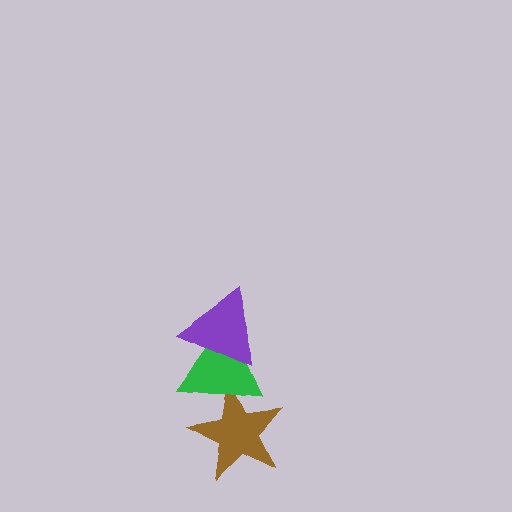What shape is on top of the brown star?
The green triangle is on top of the brown star.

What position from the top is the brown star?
The brown star is 3rd from the top.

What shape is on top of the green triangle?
The purple triangle is on top of the green triangle.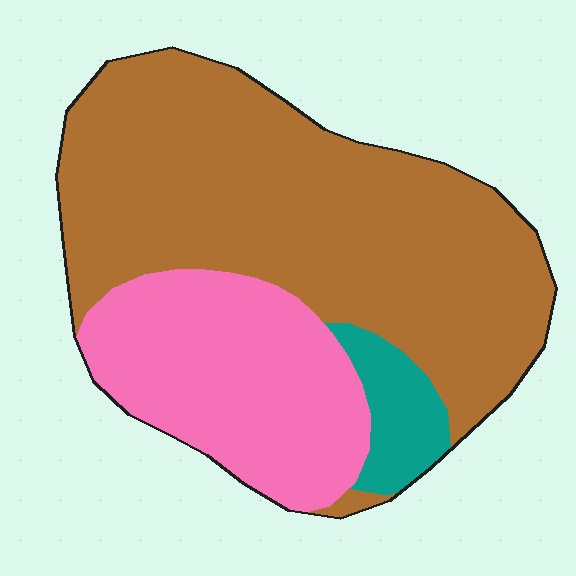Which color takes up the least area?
Teal, at roughly 5%.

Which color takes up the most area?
Brown, at roughly 65%.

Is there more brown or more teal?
Brown.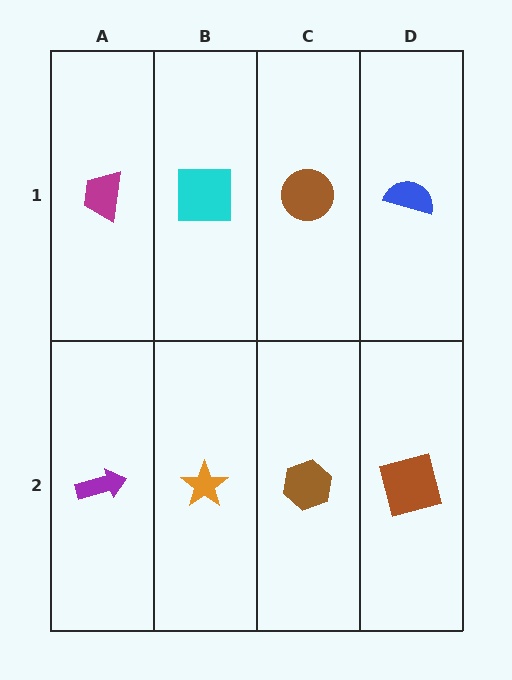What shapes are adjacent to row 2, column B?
A cyan square (row 1, column B), a purple arrow (row 2, column A), a brown hexagon (row 2, column C).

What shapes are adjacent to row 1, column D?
A brown square (row 2, column D), a brown circle (row 1, column C).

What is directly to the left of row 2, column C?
An orange star.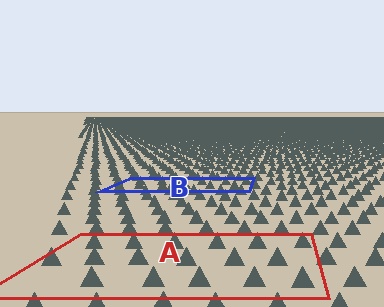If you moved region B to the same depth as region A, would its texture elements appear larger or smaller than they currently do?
They would appear larger. At a closer depth, the same texture elements are projected at a bigger on-screen size.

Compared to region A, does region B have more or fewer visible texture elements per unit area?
Region B has more texture elements per unit area — they are packed more densely because it is farther away.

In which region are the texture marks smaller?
The texture marks are smaller in region B, because it is farther away.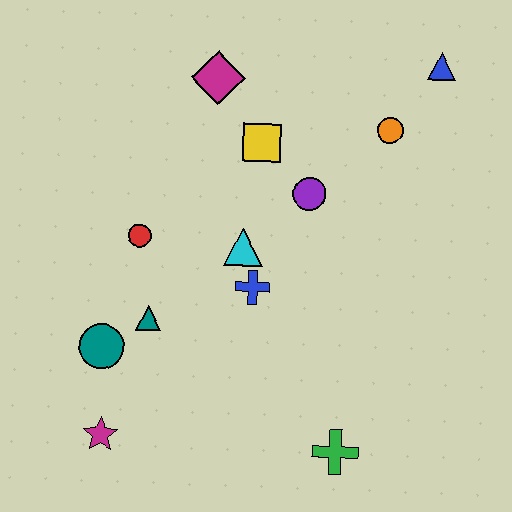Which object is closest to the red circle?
The teal triangle is closest to the red circle.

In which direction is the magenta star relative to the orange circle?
The magenta star is below the orange circle.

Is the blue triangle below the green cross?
No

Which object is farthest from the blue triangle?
The magenta star is farthest from the blue triangle.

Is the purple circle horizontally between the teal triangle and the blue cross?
No